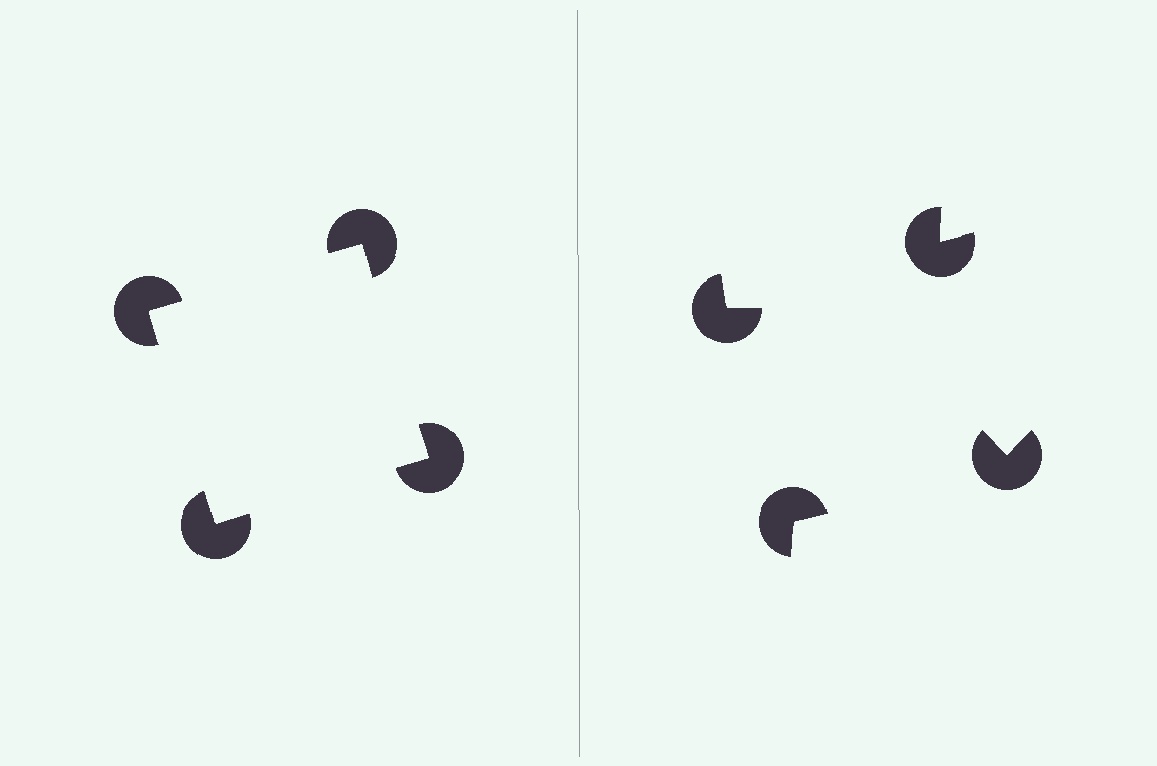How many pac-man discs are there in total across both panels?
8 — 4 on each side.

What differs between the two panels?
The pac-man discs are positioned identically on both sides; only the wedge orientations differ. On the left they align to a square; on the right they are misaligned.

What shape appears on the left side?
An illusory square.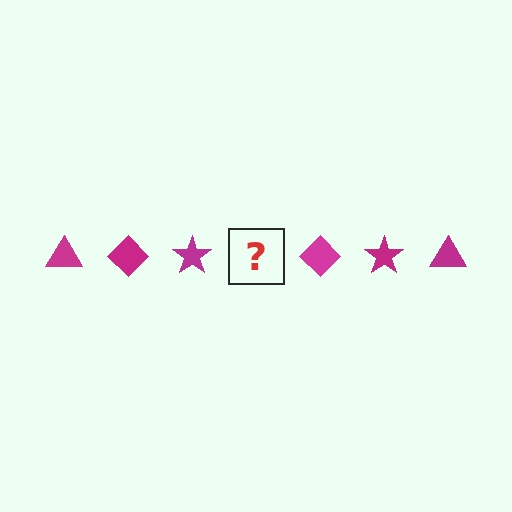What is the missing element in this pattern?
The missing element is a magenta triangle.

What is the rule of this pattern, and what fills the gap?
The rule is that the pattern cycles through triangle, diamond, star shapes in magenta. The gap should be filled with a magenta triangle.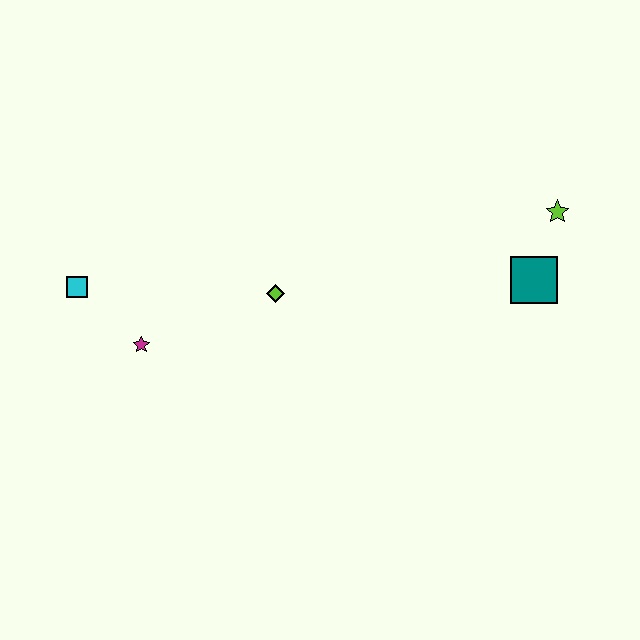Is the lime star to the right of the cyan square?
Yes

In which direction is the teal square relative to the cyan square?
The teal square is to the right of the cyan square.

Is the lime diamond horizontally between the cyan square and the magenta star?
No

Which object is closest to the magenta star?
The cyan square is closest to the magenta star.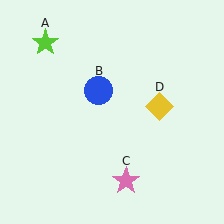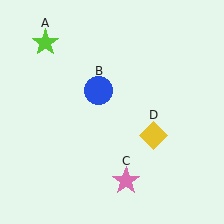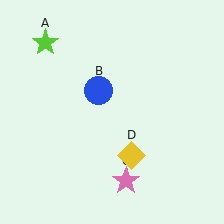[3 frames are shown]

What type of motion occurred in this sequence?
The yellow diamond (object D) rotated clockwise around the center of the scene.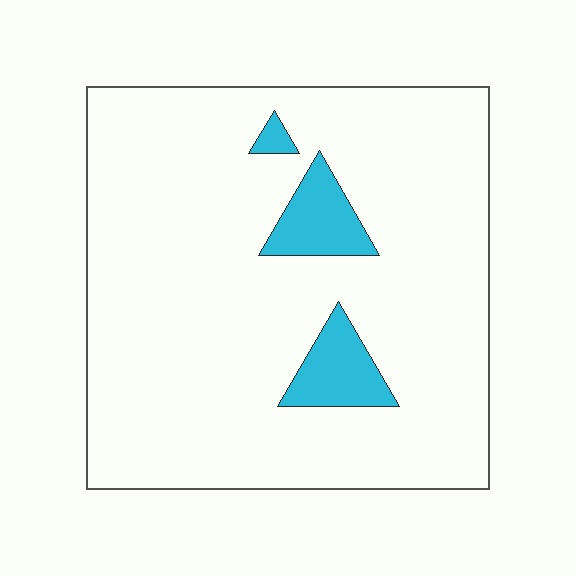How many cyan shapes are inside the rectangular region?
3.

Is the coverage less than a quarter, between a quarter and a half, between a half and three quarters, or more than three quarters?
Less than a quarter.